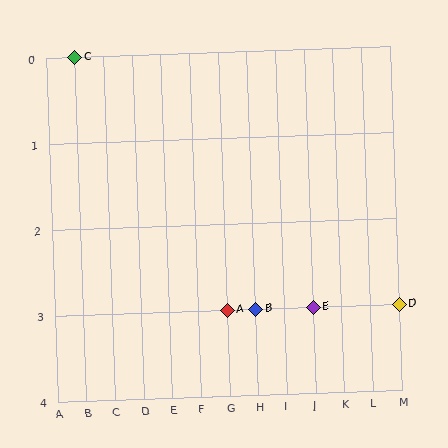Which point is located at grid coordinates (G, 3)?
Point A is at (G, 3).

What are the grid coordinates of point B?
Point B is at grid coordinates (H, 3).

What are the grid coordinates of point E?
Point E is at grid coordinates (J, 3).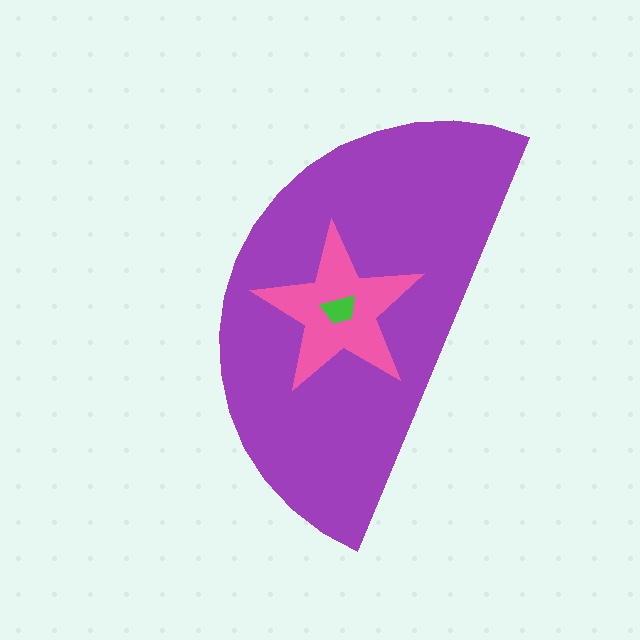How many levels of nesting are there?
3.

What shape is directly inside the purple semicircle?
The pink star.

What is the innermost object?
The green trapezoid.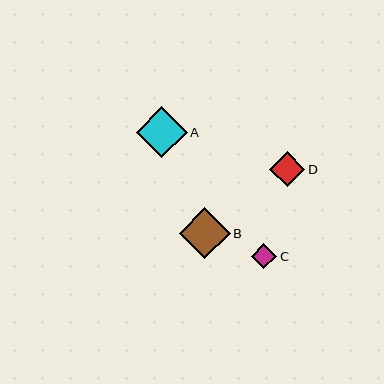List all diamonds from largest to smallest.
From largest to smallest: B, A, D, C.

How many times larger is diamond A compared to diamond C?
Diamond A is approximately 2.0 times the size of diamond C.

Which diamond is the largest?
Diamond B is the largest with a size of approximately 51 pixels.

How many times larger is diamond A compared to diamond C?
Diamond A is approximately 2.0 times the size of diamond C.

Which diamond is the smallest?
Diamond C is the smallest with a size of approximately 26 pixels.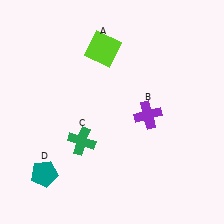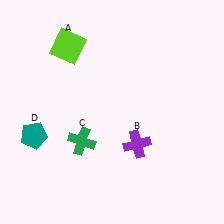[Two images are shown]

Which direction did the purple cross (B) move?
The purple cross (B) moved down.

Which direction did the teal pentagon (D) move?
The teal pentagon (D) moved up.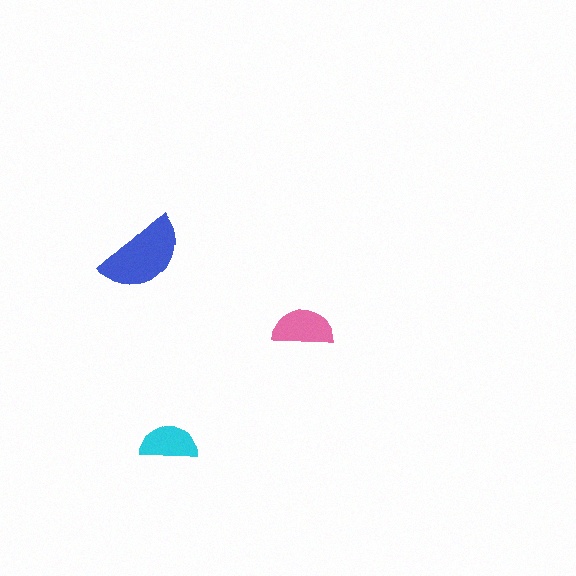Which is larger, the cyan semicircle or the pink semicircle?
The pink one.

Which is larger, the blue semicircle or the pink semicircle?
The blue one.